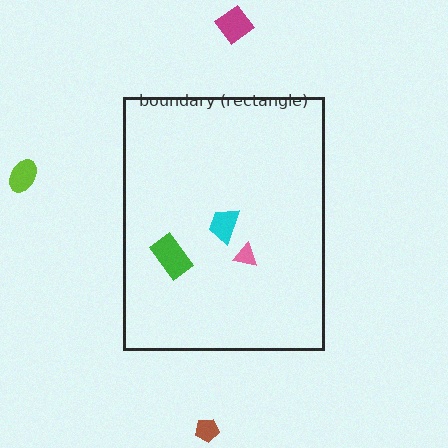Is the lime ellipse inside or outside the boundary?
Outside.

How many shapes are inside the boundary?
3 inside, 3 outside.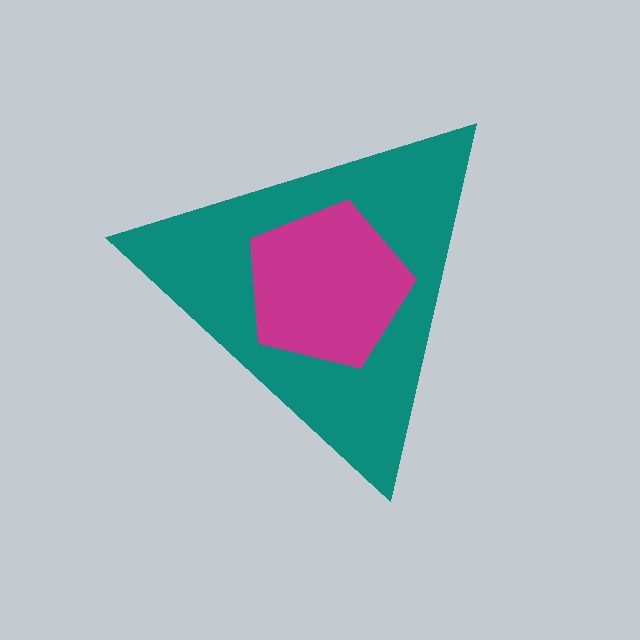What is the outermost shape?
The teal triangle.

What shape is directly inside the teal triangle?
The magenta pentagon.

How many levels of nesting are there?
2.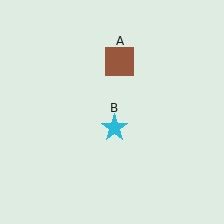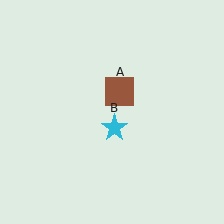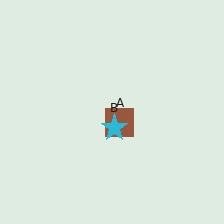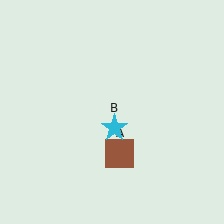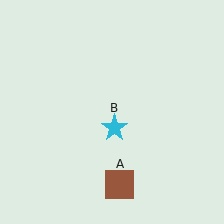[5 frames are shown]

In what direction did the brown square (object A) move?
The brown square (object A) moved down.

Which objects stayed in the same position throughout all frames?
Cyan star (object B) remained stationary.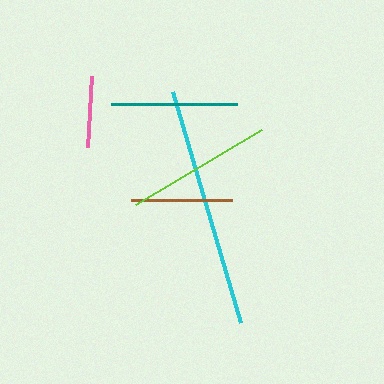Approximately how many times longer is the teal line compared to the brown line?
The teal line is approximately 1.2 times the length of the brown line.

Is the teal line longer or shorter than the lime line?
The lime line is longer than the teal line.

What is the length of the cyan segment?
The cyan segment is approximately 241 pixels long.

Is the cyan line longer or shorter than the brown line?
The cyan line is longer than the brown line.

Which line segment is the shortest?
The pink line is the shortest at approximately 71 pixels.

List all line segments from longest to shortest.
From longest to shortest: cyan, lime, teal, brown, pink.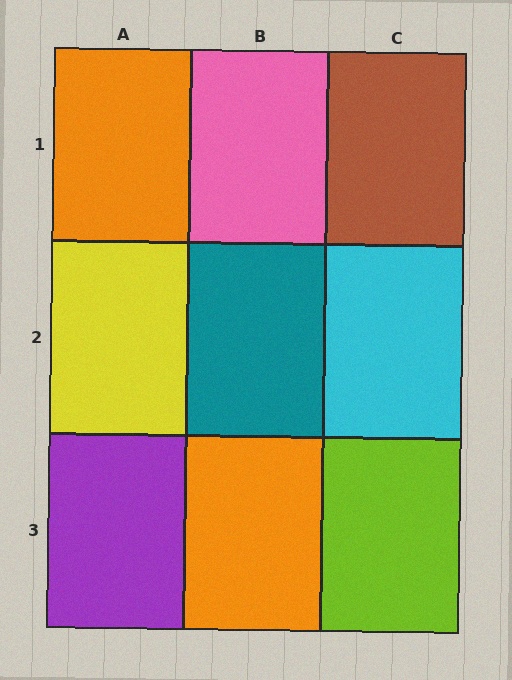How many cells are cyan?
1 cell is cyan.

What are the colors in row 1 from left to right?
Orange, pink, brown.